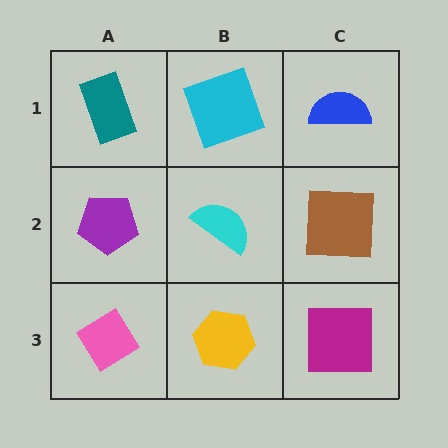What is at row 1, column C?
A blue semicircle.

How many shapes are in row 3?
3 shapes.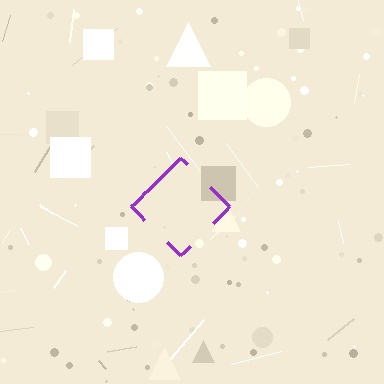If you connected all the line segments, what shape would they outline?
They would outline a diamond.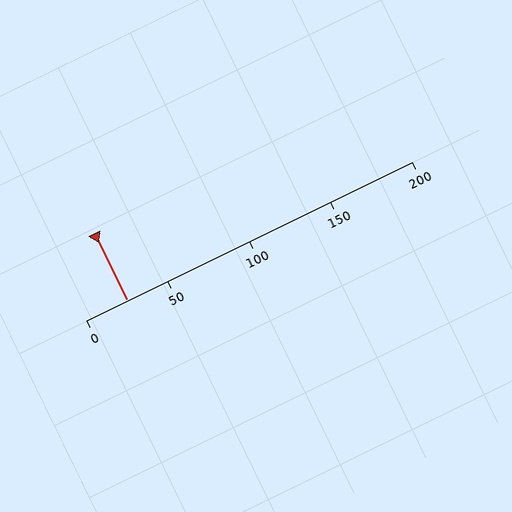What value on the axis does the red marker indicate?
The marker indicates approximately 25.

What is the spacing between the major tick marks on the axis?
The major ticks are spaced 50 apart.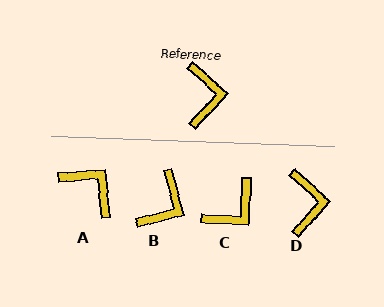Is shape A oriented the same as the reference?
No, it is off by about 47 degrees.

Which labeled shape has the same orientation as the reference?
D.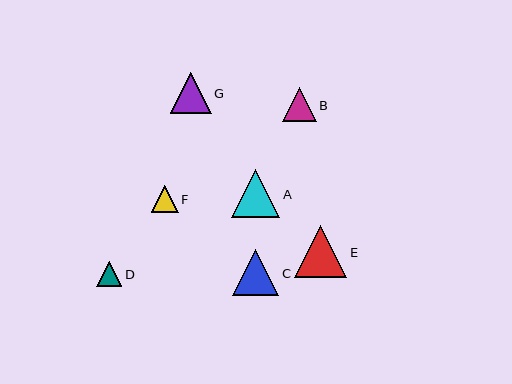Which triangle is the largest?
Triangle E is the largest with a size of approximately 52 pixels.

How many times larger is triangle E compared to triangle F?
Triangle E is approximately 1.9 times the size of triangle F.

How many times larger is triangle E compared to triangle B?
Triangle E is approximately 1.6 times the size of triangle B.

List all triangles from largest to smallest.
From largest to smallest: E, A, C, G, B, F, D.